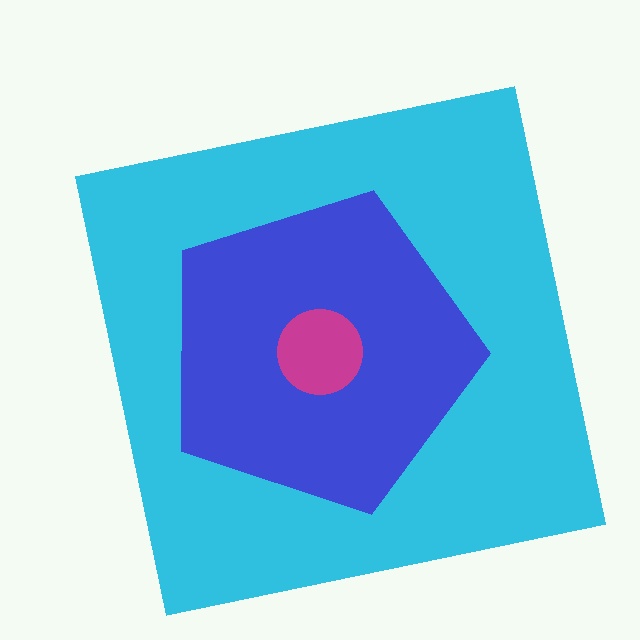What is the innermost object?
The magenta circle.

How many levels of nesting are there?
3.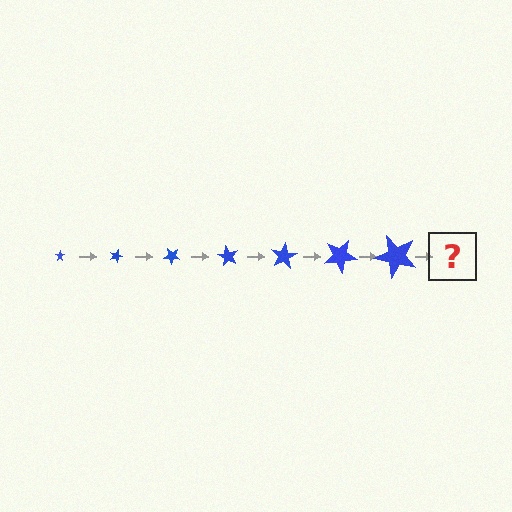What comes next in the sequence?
The next element should be a star, larger than the previous one and rotated 140 degrees from the start.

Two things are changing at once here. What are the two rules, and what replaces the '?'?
The two rules are that the star grows larger each step and it rotates 20 degrees each step. The '?' should be a star, larger than the previous one and rotated 140 degrees from the start.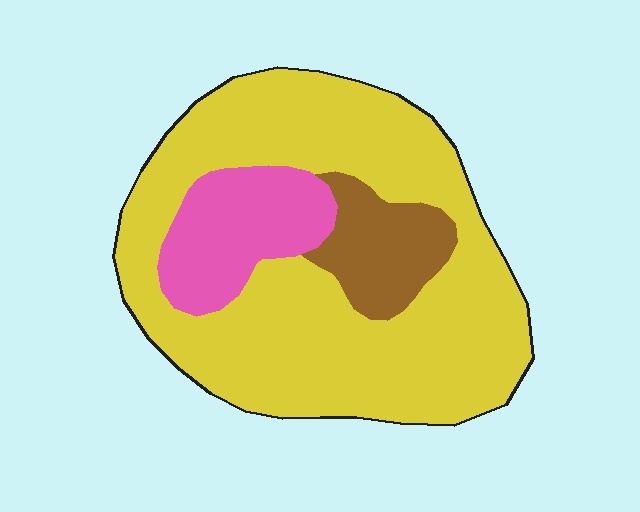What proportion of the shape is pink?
Pink covers 16% of the shape.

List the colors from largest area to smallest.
From largest to smallest: yellow, pink, brown.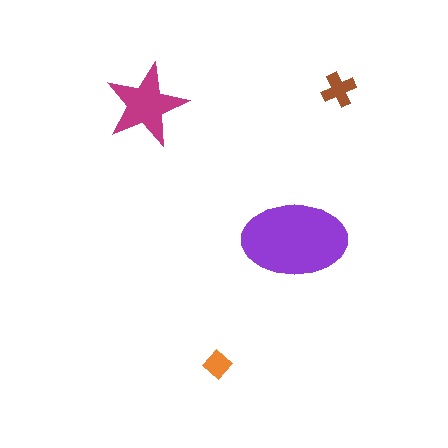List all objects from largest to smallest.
The purple ellipse, the magenta star, the brown cross, the orange diamond.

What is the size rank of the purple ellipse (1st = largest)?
1st.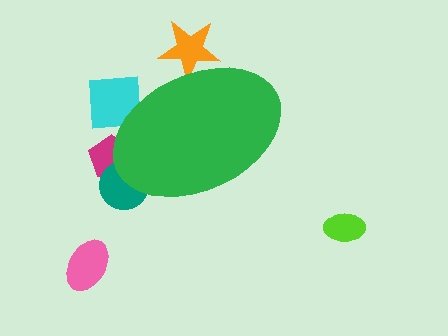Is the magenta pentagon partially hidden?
Yes, the magenta pentagon is partially hidden behind the green ellipse.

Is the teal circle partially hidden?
Yes, the teal circle is partially hidden behind the green ellipse.